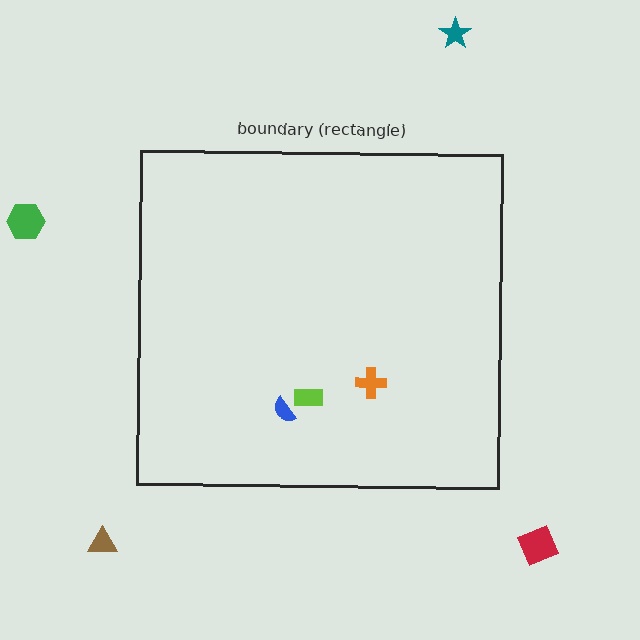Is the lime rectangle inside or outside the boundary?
Inside.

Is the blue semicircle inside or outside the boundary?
Inside.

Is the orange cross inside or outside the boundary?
Inside.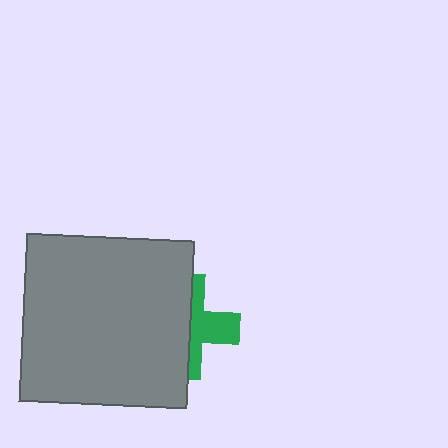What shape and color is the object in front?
The object in front is a gray square.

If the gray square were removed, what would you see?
You would see the complete green cross.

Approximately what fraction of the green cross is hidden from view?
Roughly 57% of the green cross is hidden behind the gray square.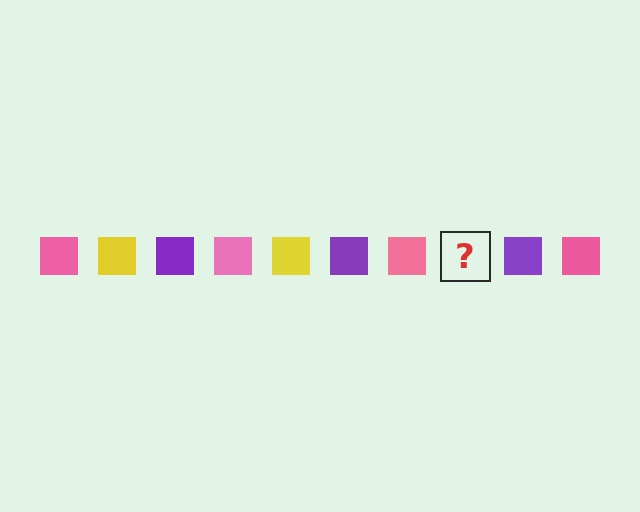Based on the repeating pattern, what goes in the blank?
The blank should be a yellow square.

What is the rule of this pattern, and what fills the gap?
The rule is that the pattern cycles through pink, yellow, purple squares. The gap should be filled with a yellow square.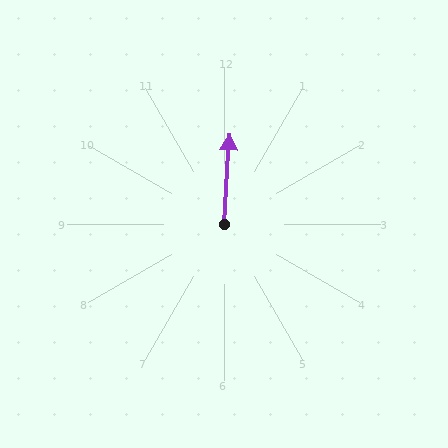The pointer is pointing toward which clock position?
Roughly 12 o'clock.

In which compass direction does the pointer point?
North.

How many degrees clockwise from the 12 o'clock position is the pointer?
Approximately 3 degrees.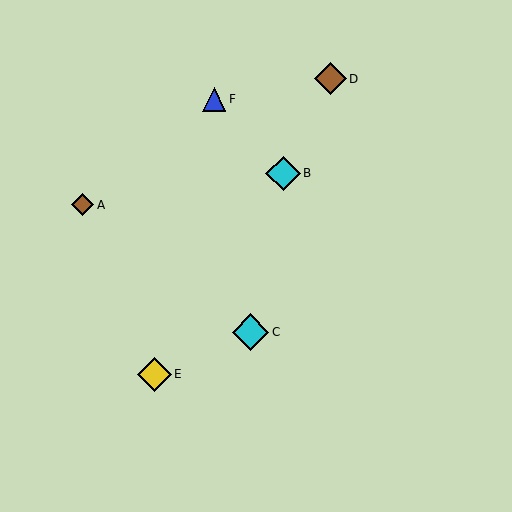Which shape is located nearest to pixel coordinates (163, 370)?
The yellow diamond (labeled E) at (154, 374) is nearest to that location.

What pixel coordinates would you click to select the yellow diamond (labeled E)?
Click at (154, 374) to select the yellow diamond E.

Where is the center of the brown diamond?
The center of the brown diamond is at (330, 79).